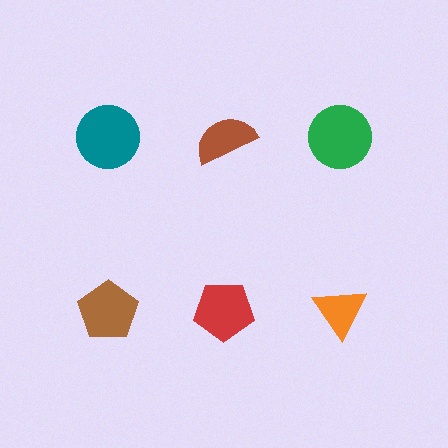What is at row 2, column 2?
A red pentagon.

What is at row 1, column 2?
A brown semicircle.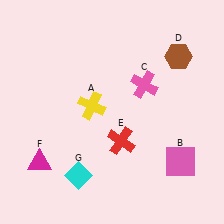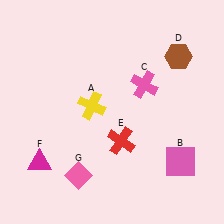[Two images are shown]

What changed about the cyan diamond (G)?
In Image 1, G is cyan. In Image 2, it changed to pink.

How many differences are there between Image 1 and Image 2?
There is 1 difference between the two images.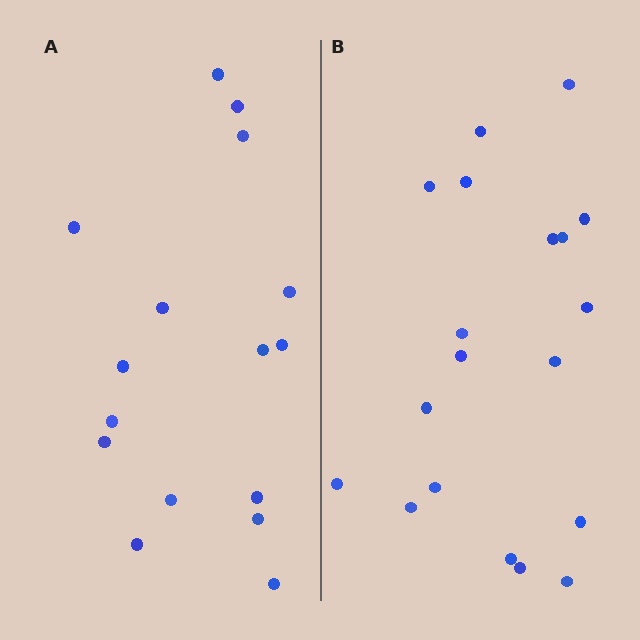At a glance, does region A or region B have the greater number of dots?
Region B (the right region) has more dots.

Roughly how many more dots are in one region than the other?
Region B has just a few more — roughly 2 or 3 more dots than region A.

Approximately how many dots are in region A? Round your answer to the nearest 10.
About 20 dots. (The exact count is 16, which rounds to 20.)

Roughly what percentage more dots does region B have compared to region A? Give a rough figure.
About 20% more.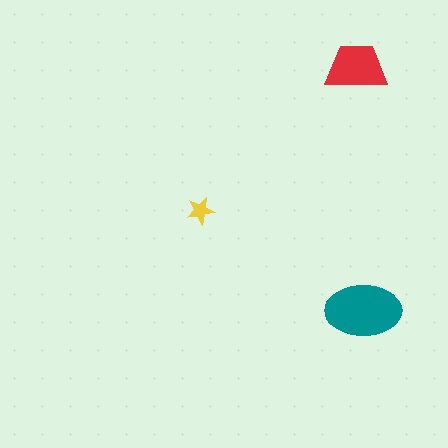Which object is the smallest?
The yellow star.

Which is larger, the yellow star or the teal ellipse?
The teal ellipse.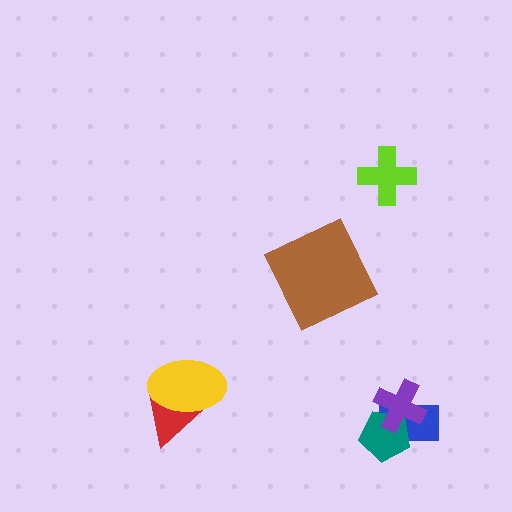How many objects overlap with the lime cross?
0 objects overlap with the lime cross.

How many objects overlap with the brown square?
0 objects overlap with the brown square.